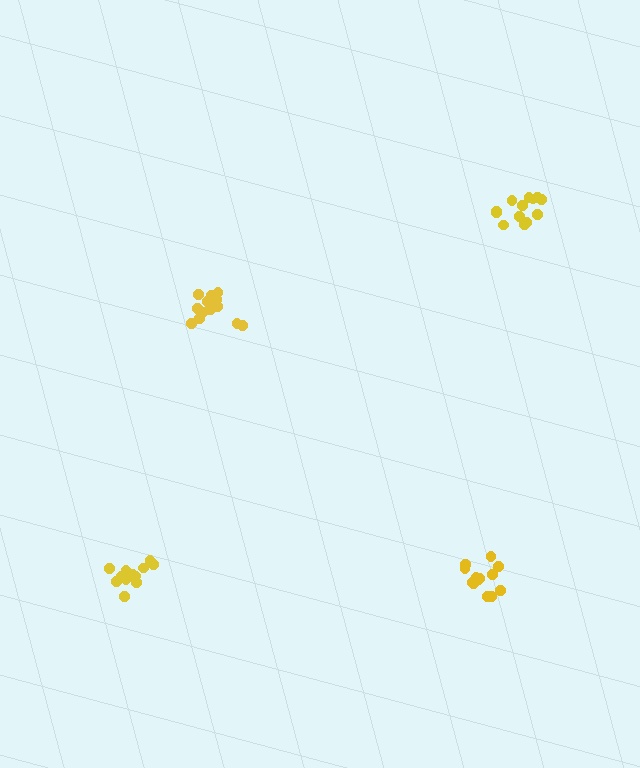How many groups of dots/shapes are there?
There are 4 groups.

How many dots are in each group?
Group 1: 14 dots, Group 2: 14 dots, Group 3: 13 dots, Group 4: 13 dots (54 total).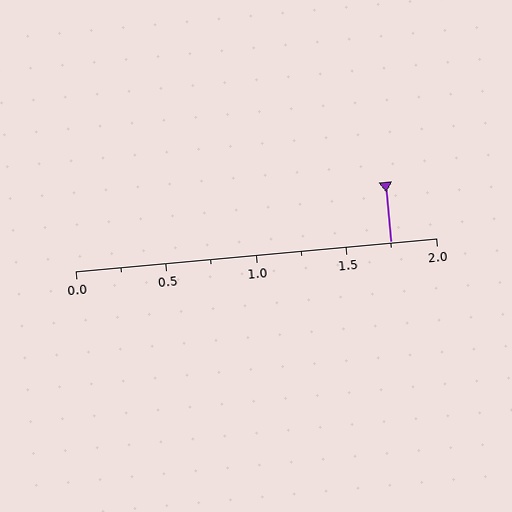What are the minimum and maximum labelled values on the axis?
The axis runs from 0.0 to 2.0.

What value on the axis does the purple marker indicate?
The marker indicates approximately 1.75.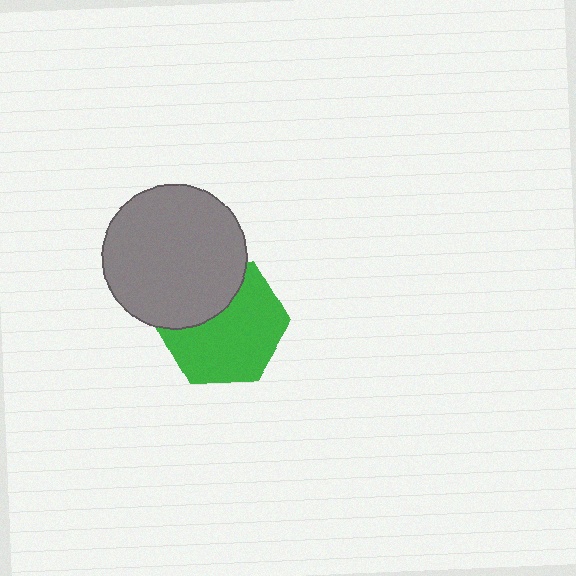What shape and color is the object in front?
The object in front is a gray circle.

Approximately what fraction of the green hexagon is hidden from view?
Roughly 33% of the green hexagon is hidden behind the gray circle.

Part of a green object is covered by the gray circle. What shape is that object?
It is a hexagon.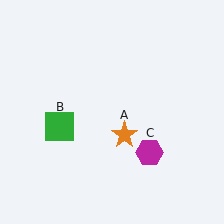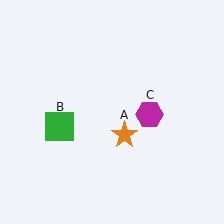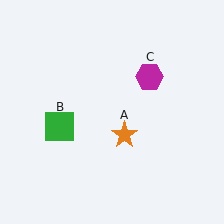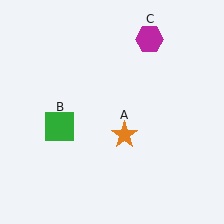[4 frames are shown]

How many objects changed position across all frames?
1 object changed position: magenta hexagon (object C).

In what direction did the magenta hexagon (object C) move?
The magenta hexagon (object C) moved up.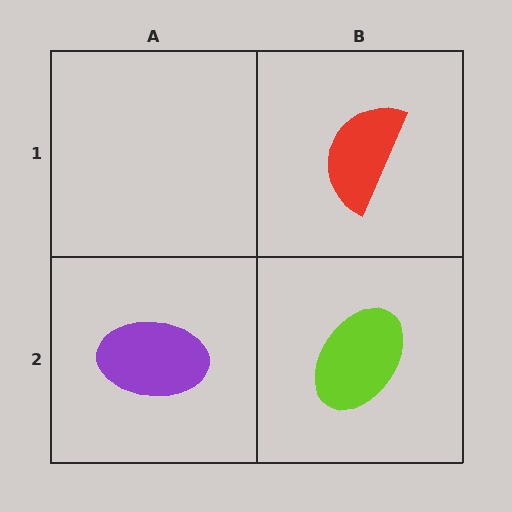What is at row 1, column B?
A red semicircle.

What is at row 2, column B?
A lime ellipse.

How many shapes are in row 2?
2 shapes.